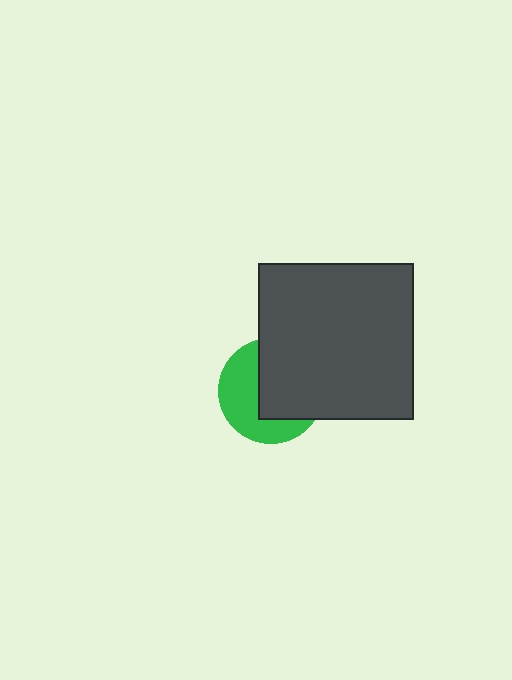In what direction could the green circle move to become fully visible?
The green circle could move left. That would shift it out from behind the dark gray square entirely.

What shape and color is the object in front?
The object in front is a dark gray square.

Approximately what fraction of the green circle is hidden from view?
Roughly 54% of the green circle is hidden behind the dark gray square.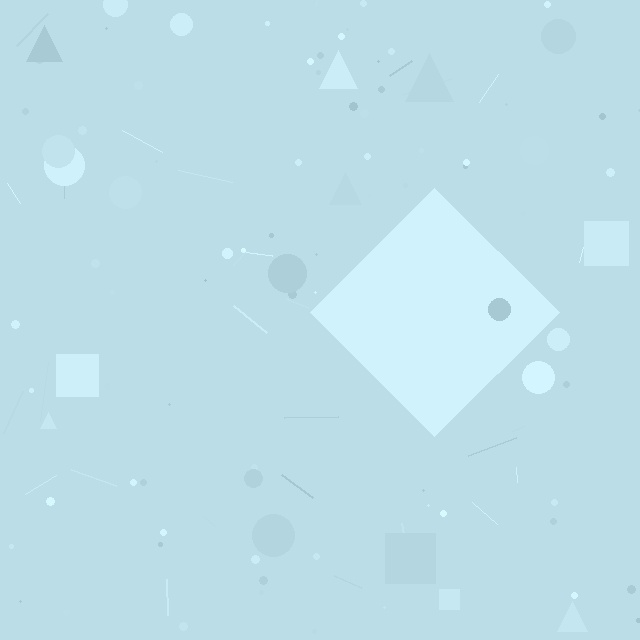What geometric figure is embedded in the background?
A diamond is embedded in the background.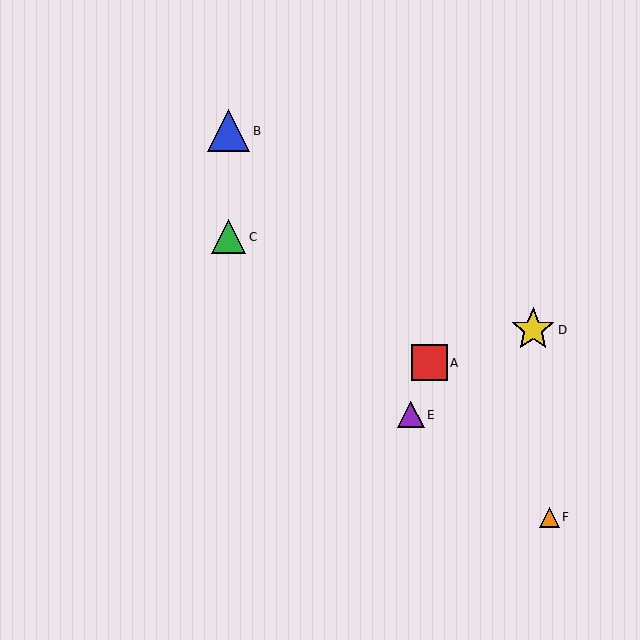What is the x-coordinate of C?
Object C is at x≈229.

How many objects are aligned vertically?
2 objects (B, C) are aligned vertically.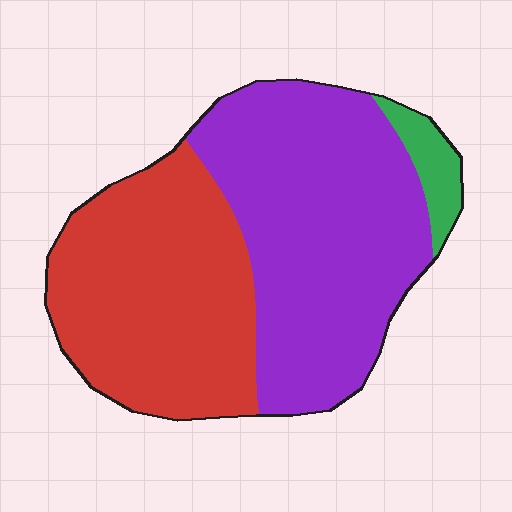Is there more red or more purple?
Purple.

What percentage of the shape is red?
Red takes up about two fifths (2/5) of the shape.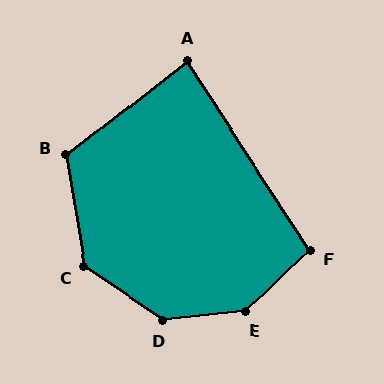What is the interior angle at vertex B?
Approximately 119 degrees (obtuse).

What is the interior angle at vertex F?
Approximately 101 degrees (obtuse).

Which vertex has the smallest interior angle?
A, at approximately 85 degrees.